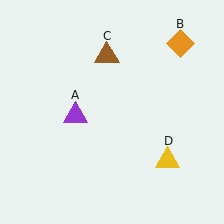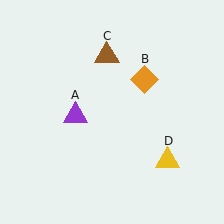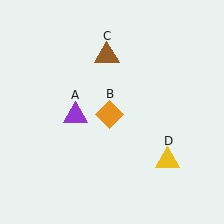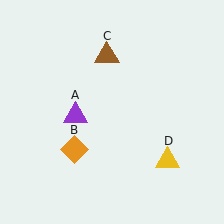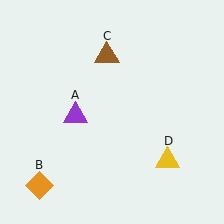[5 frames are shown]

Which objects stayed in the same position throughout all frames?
Purple triangle (object A) and brown triangle (object C) and yellow triangle (object D) remained stationary.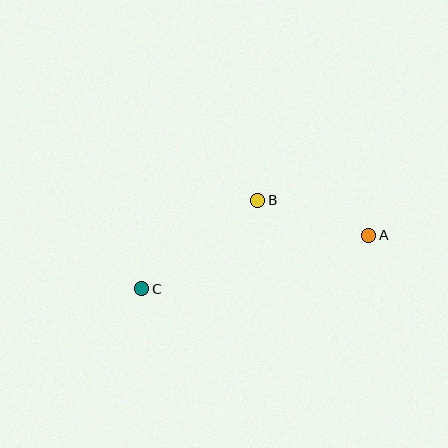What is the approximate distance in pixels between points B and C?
The distance between B and C is approximately 146 pixels.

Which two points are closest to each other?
Points A and B are closest to each other.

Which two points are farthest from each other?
Points A and C are farthest from each other.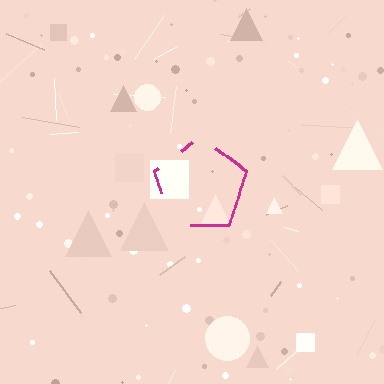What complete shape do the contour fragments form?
The contour fragments form a pentagon.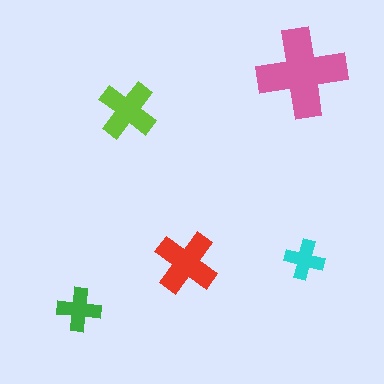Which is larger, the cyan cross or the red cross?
The red one.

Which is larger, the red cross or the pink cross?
The pink one.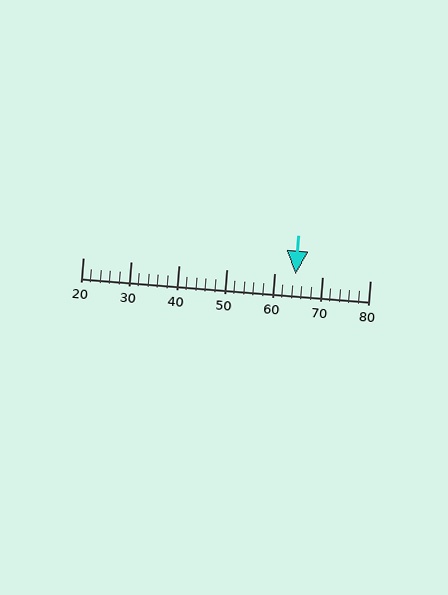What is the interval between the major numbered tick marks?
The major tick marks are spaced 10 units apart.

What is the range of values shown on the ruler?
The ruler shows values from 20 to 80.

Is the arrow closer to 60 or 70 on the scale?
The arrow is closer to 60.